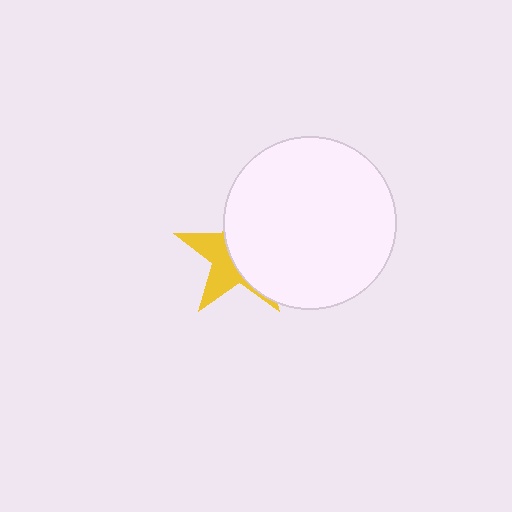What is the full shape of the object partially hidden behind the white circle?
The partially hidden object is a yellow star.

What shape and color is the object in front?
The object in front is a white circle.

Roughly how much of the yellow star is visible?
A small part of it is visible (roughly 40%).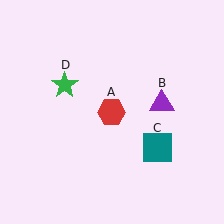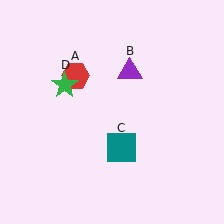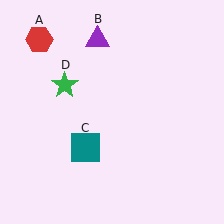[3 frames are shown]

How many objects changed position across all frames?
3 objects changed position: red hexagon (object A), purple triangle (object B), teal square (object C).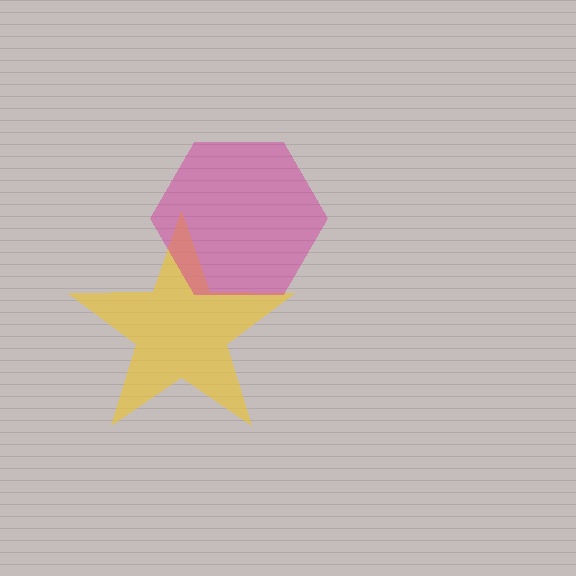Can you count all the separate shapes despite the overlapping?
Yes, there are 2 separate shapes.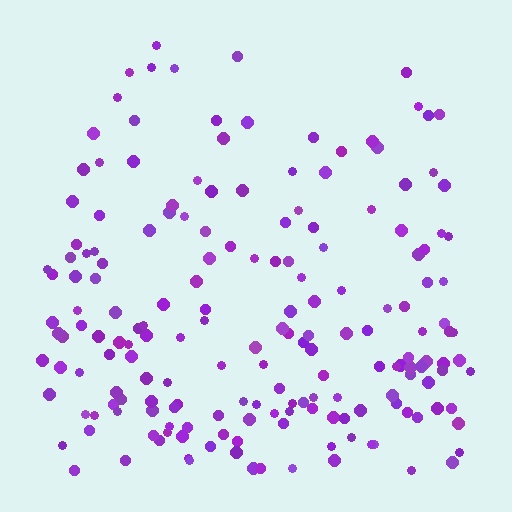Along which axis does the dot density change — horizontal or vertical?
Vertical.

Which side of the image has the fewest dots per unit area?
The top.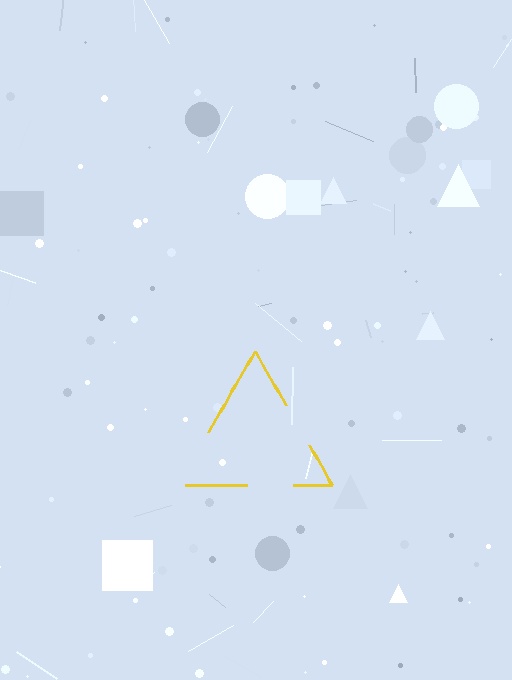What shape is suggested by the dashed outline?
The dashed outline suggests a triangle.